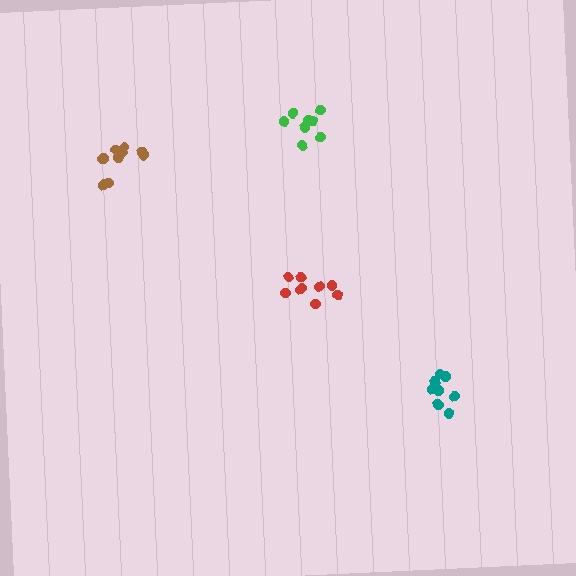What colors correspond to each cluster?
The clusters are colored: brown, red, green, teal.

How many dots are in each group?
Group 1: 10 dots, Group 2: 9 dots, Group 3: 8 dots, Group 4: 8 dots (35 total).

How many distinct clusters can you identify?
There are 4 distinct clusters.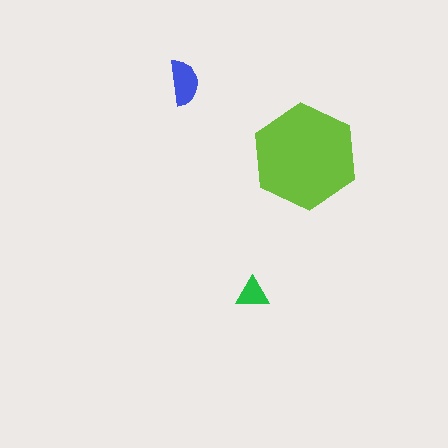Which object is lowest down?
The green triangle is bottommost.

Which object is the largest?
The lime hexagon.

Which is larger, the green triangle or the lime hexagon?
The lime hexagon.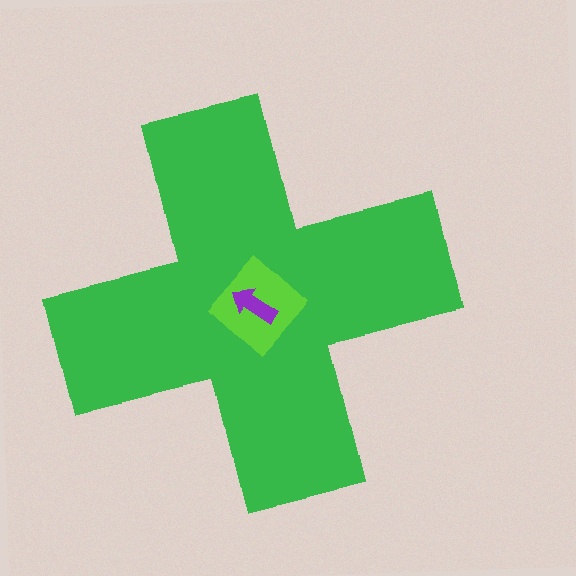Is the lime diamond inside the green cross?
Yes.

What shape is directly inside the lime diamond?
The purple arrow.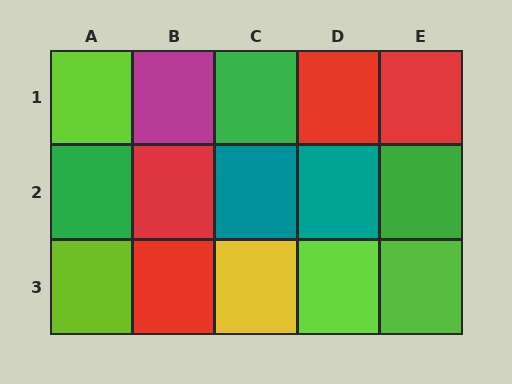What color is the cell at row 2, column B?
Red.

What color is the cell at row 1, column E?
Red.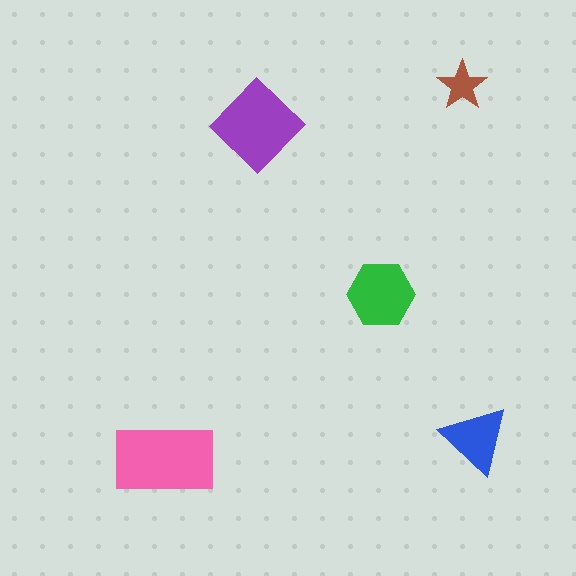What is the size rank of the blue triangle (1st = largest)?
4th.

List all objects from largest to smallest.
The pink rectangle, the purple diamond, the green hexagon, the blue triangle, the brown star.